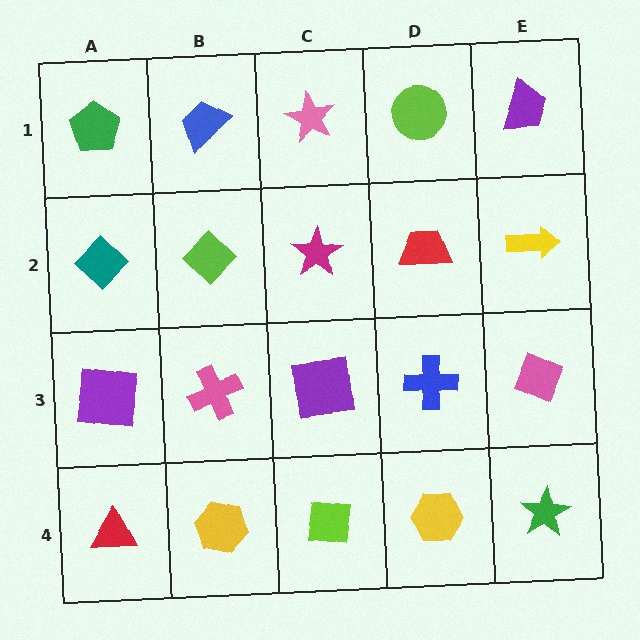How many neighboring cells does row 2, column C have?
4.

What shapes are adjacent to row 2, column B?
A blue trapezoid (row 1, column B), a pink cross (row 3, column B), a teal diamond (row 2, column A), a magenta star (row 2, column C).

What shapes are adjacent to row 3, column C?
A magenta star (row 2, column C), a lime square (row 4, column C), a pink cross (row 3, column B), a blue cross (row 3, column D).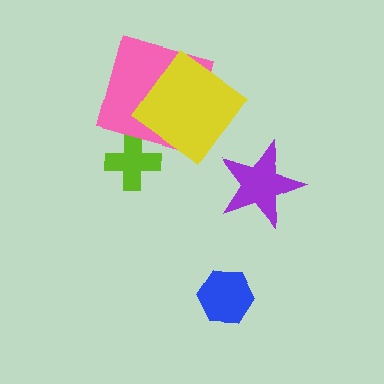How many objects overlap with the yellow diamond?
1 object overlaps with the yellow diamond.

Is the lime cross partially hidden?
No, no other shape covers it.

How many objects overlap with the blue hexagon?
0 objects overlap with the blue hexagon.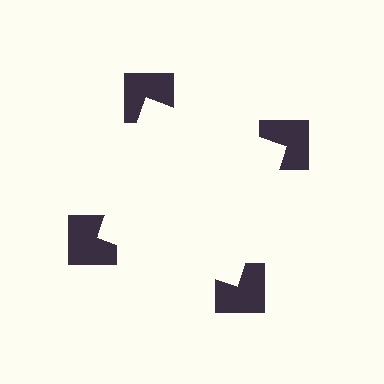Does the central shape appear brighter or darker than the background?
It typically appears slightly brighter than the background, even though no actual brightness change is drawn.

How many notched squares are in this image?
There are 4 — one at each vertex of the illusory square.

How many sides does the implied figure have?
4 sides.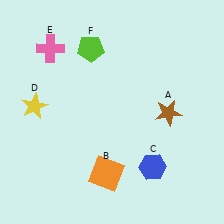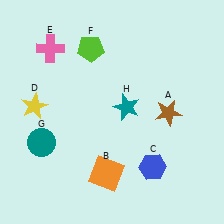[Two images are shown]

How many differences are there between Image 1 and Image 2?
There are 2 differences between the two images.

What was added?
A teal circle (G), a teal star (H) were added in Image 2.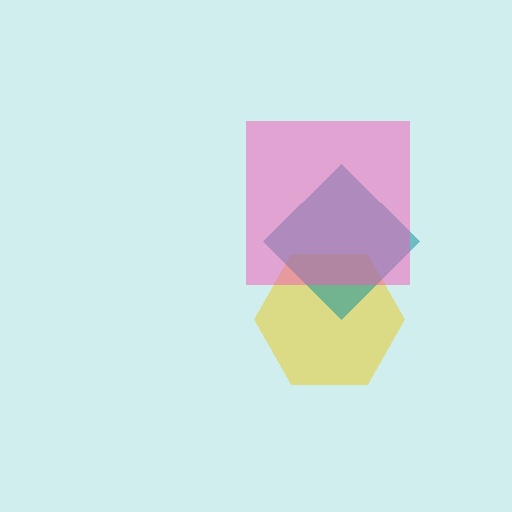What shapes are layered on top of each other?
The layered shapes are: a yellow hexagon, a teal diamond, a pink square.